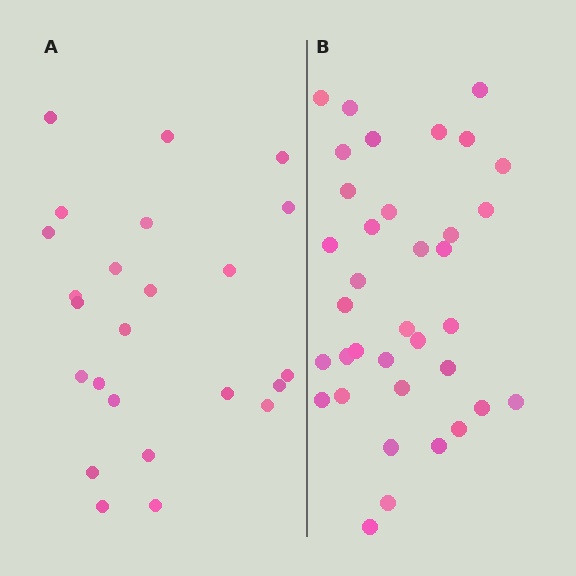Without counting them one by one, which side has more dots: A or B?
Region B (the right region) has more dots.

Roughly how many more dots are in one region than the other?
Region B has roughly 12 or so more dots than region A.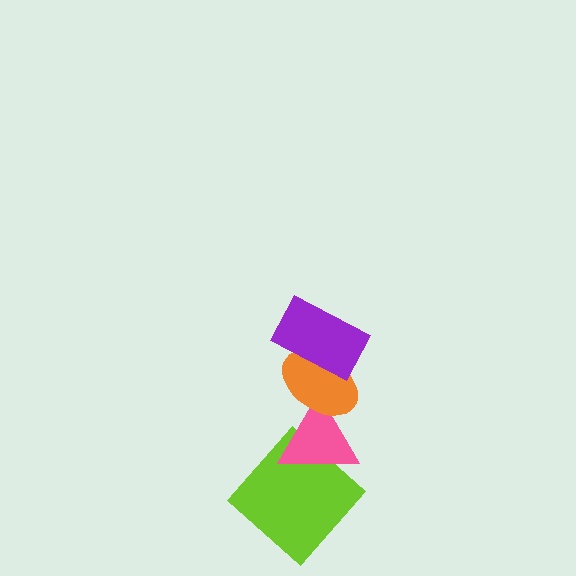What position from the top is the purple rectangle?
The purple rectangle is 1st from the top.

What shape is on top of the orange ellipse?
The purple rectangle is on top of the orange ellipse.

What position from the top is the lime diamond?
The lime diamond is 4th from the top.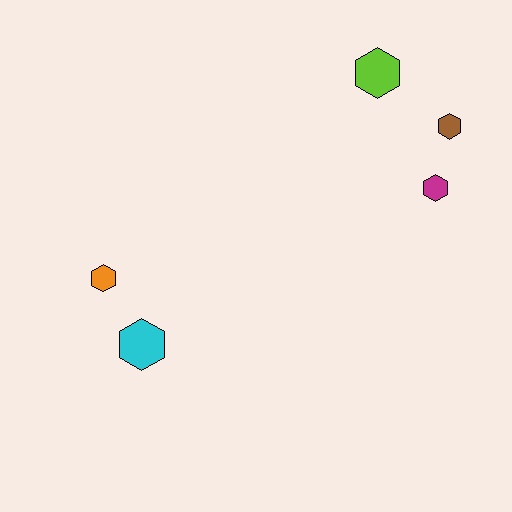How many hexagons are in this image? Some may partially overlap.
There are 5 hexagons.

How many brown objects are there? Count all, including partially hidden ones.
There is 1 brown object.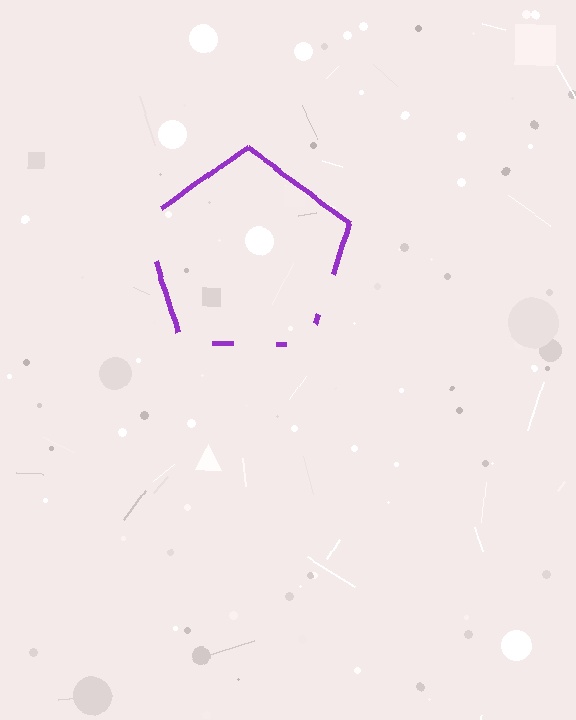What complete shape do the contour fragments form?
The contour fragments form a pentagon.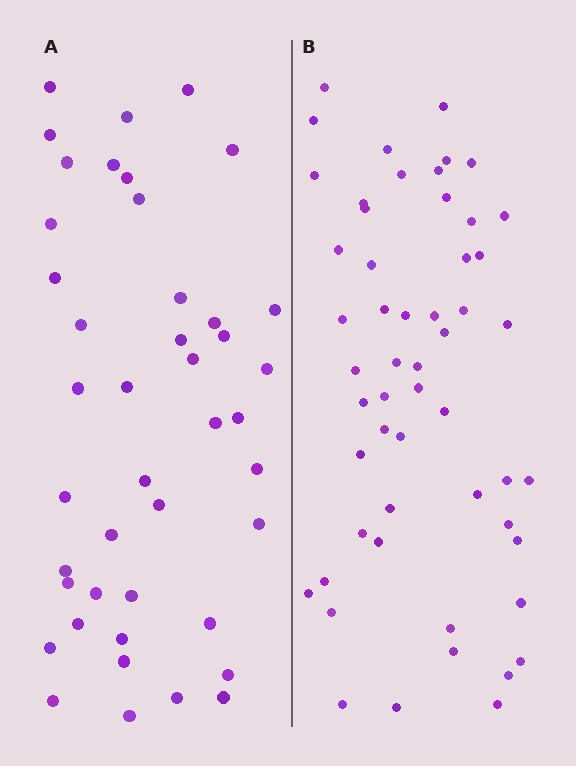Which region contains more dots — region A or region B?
Region B (the right region) has more dots.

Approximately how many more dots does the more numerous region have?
Region B has roughly 12 or so more dots than region A.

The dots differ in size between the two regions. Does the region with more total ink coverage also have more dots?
No. Region A has more total ink coverage because its dots are larger, but region B actually contains more individual dots. Total area can be misleading — the number of items is what matters here.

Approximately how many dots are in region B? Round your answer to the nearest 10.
About 50 dots. (The exact count is 54, which rounds to 50.)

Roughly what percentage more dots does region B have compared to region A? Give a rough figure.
About 25% more.